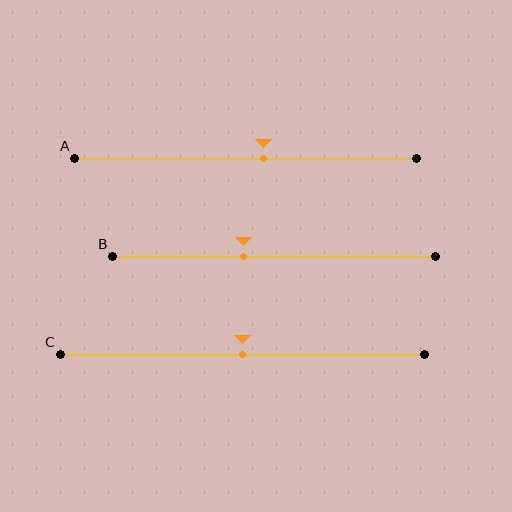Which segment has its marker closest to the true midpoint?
Segment C has its marker closest to the true midpoint.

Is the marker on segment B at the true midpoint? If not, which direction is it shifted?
No, the marker on segment B is shifted to the left by about 10% of the segment length.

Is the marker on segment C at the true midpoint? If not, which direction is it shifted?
Yes, the marker on segment C is at the true midpoint.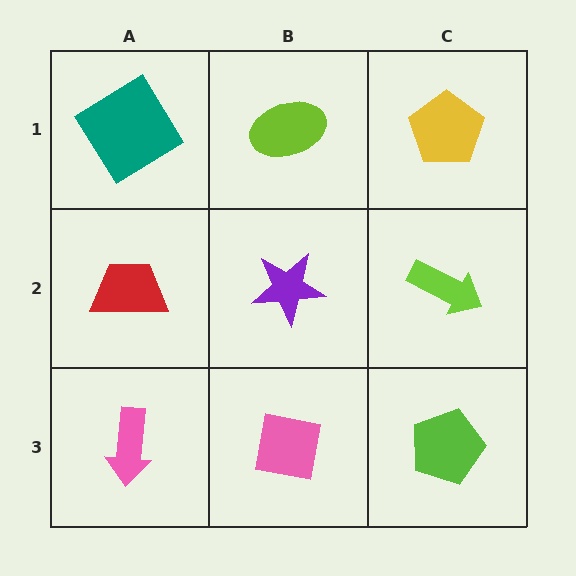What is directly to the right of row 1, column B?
A yellow pentagon.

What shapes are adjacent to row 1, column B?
A purple star (row 2, column B), a teal diamond (row 1, column A), a yellow pentagon (row 1, column C).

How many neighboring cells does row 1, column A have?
2.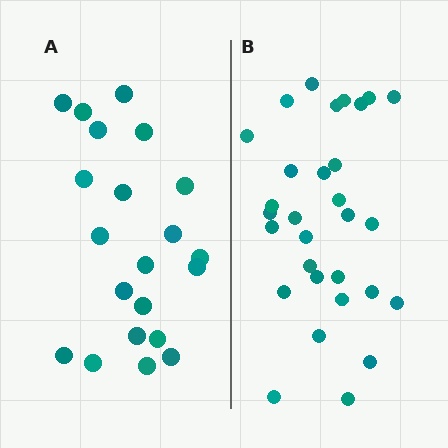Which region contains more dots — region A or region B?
Region B (the right region) has more dots.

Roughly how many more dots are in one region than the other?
Region B has roughly 8 or so more dots than region A.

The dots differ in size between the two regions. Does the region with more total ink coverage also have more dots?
No. Region A has more total ink coverage because its dots are larger, but region B actually contains more individual dots. Total area can be misleading — the number of items is what matters here.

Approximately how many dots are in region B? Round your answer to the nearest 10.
About 30 dots.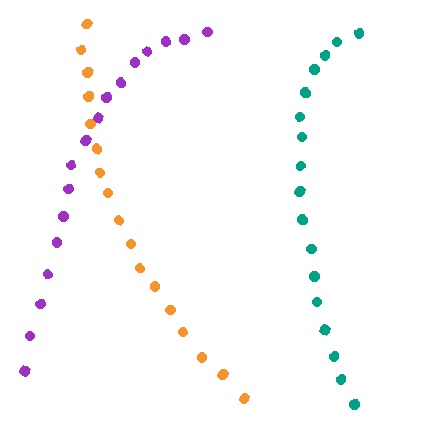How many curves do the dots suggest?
There are 3 distinct paths.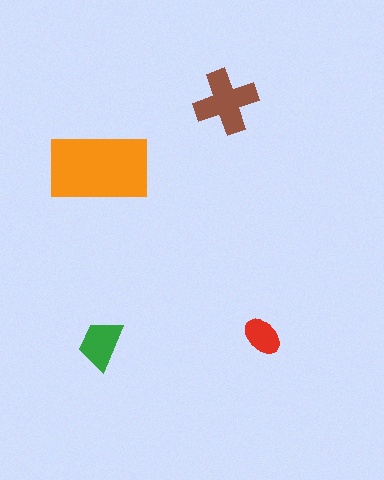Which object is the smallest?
The red ellipse.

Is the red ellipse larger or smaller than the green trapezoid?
Smaller.